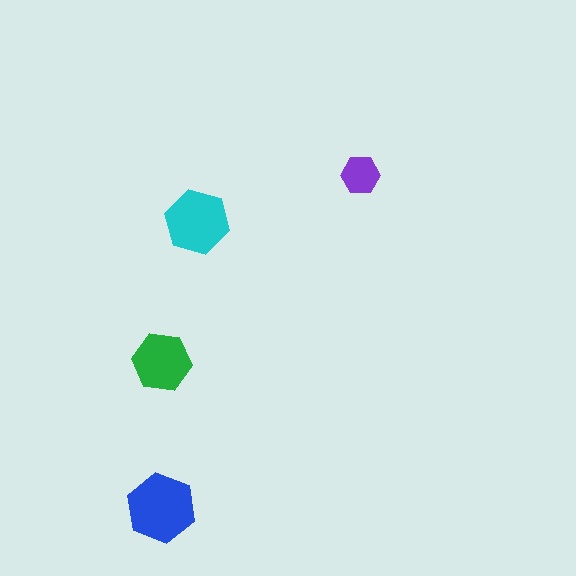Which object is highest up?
The purple hexagon is topmost.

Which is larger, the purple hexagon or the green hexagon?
The green one.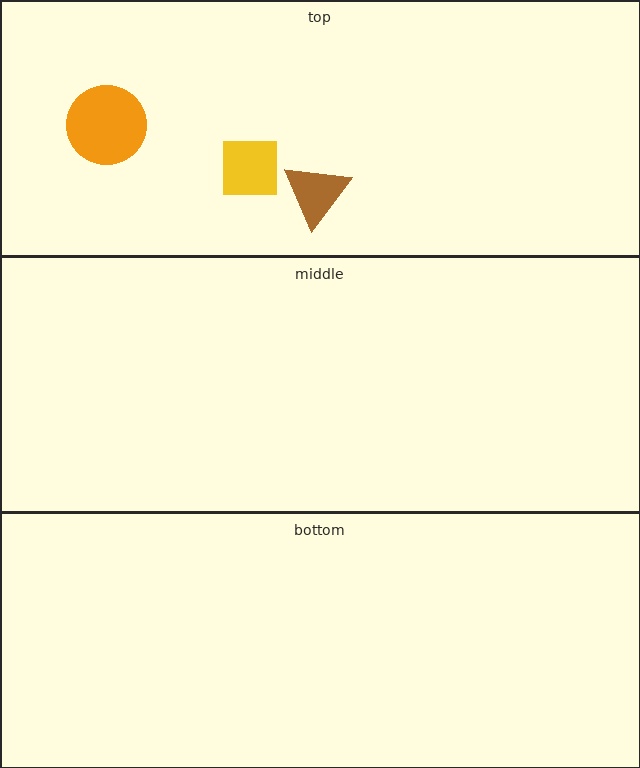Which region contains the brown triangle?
The top region.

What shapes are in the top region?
The brown triangle, the orange circle, the yellow square.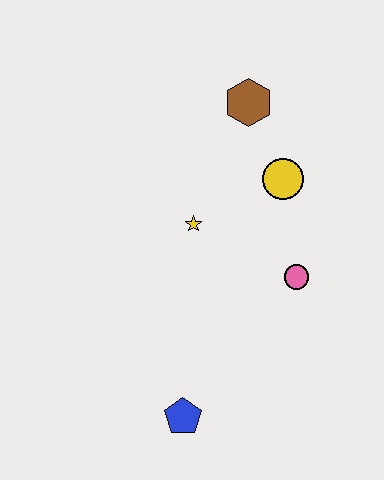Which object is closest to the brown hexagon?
The yellow circle is closest to the brown hexagon.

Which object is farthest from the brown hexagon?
The blue pentagon is farthest from the brown hexagon.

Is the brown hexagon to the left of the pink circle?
Yes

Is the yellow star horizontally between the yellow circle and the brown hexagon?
No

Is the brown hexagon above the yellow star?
Yes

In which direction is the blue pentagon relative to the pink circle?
The blue pentagon is below the pink circle.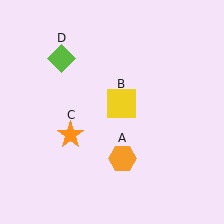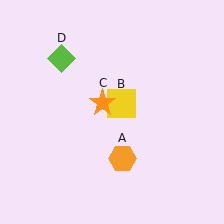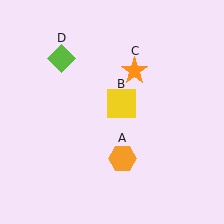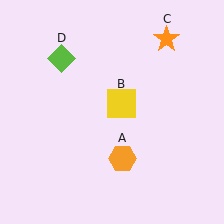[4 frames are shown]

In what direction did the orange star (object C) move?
The orange star (object C) moved up and to the right.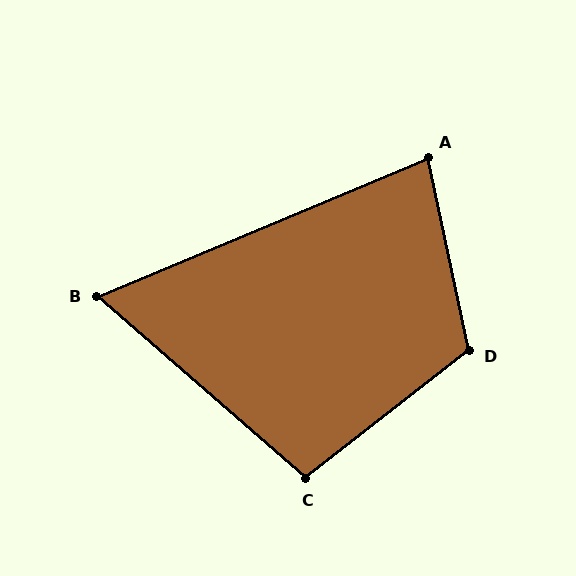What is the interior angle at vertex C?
Approximately 101 degrees (obtuse).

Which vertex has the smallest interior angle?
B, at approximately 64 degrees.